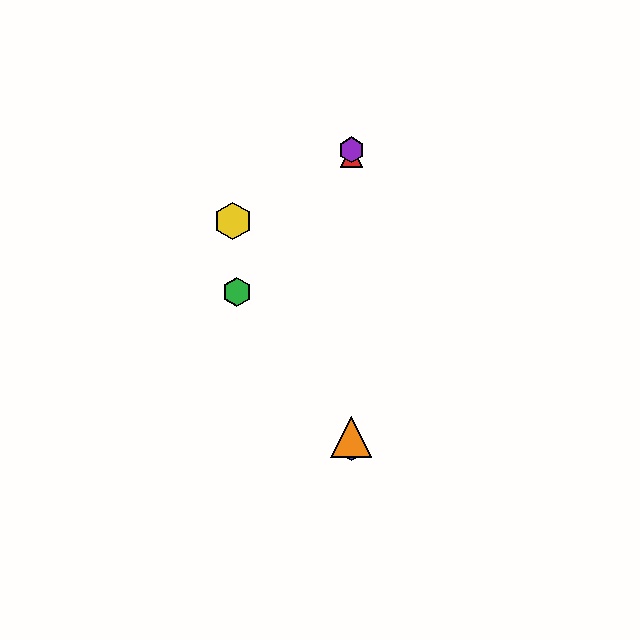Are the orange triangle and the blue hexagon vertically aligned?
Yes, both are at x≈351.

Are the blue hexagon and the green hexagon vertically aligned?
No, the blue hexagon is at x≈351 and the green hexagon is at x≈237.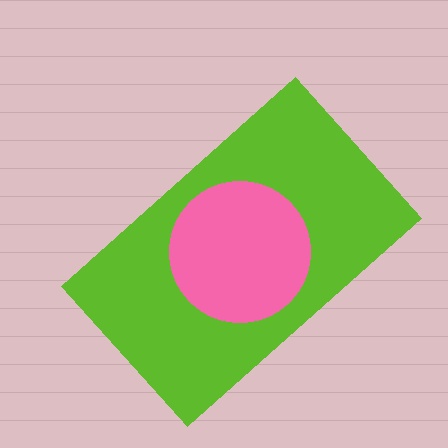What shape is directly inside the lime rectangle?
The pink circle.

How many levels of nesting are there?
2.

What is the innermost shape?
The pink circle.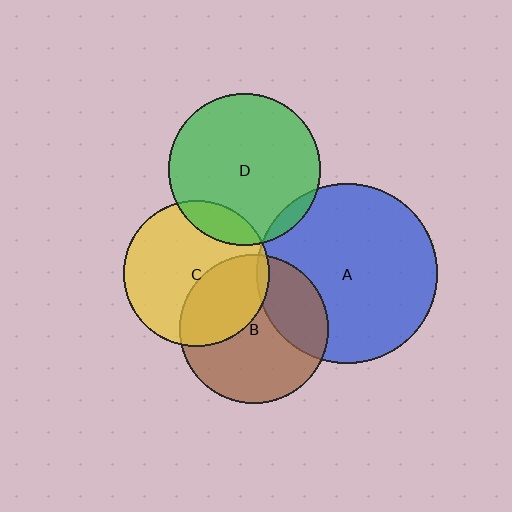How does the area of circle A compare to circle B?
Approximately 1.5 times.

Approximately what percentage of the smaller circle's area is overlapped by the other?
Approximately 35%.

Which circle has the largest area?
Circle A (blue).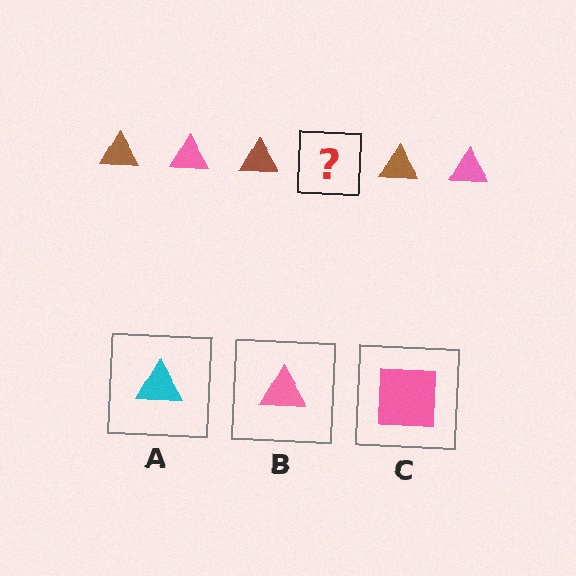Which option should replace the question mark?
Option B.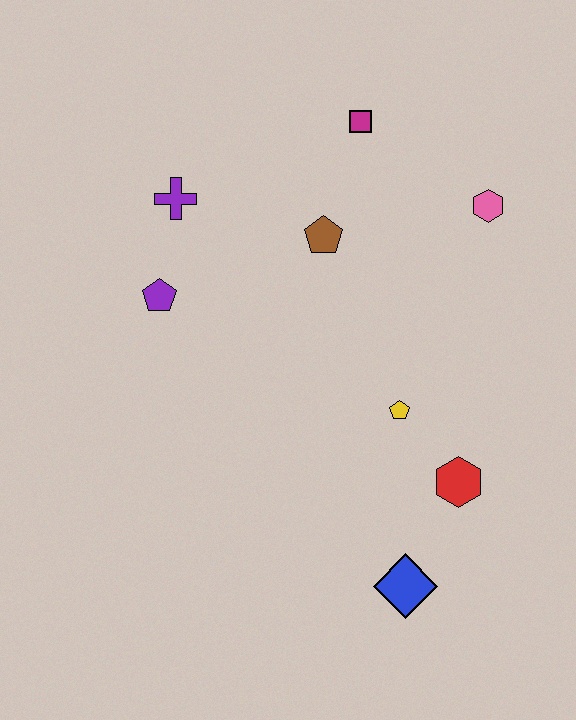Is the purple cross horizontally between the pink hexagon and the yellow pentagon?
No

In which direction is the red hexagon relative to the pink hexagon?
The red hexagon is below the pink hexagon.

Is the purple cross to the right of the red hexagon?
No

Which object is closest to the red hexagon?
The yellow pentagon is closest to the red hexagon.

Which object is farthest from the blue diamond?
The magenta square is farthest from the blue diamond.